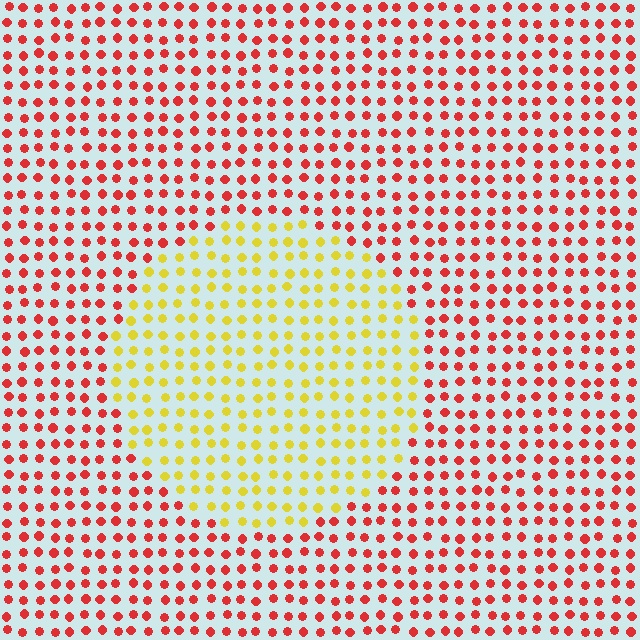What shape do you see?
I see a circle.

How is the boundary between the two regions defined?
The boundary is defined purely by a slight shift in hue (about 58 degrees). Spacing, size, and orientation are identical on both sides.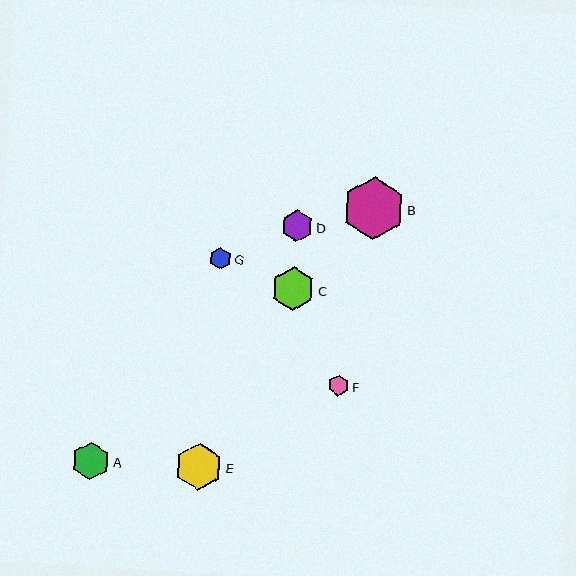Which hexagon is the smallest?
Hexagon F is the smallest with a size of approximately 21 pixels.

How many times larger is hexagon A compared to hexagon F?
Hexagon A is approximately 1.8 times the size of hexagon F.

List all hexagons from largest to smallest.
From largest to smallest: B, E, C, A, D, G, F.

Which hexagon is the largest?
Hexagon B is the largest with a size of approximately 62 pixels.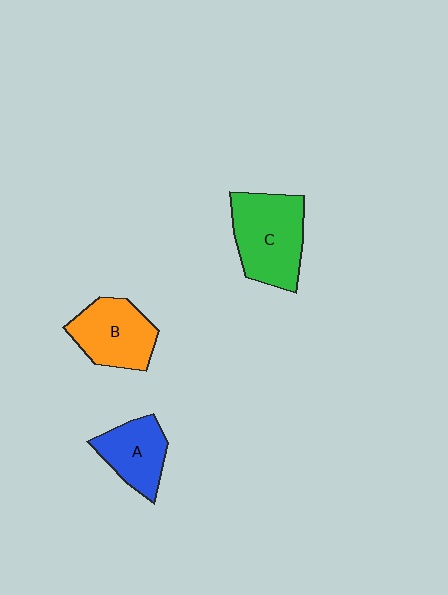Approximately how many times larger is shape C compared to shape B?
Approximately 1.2 times.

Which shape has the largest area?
Shape C (green).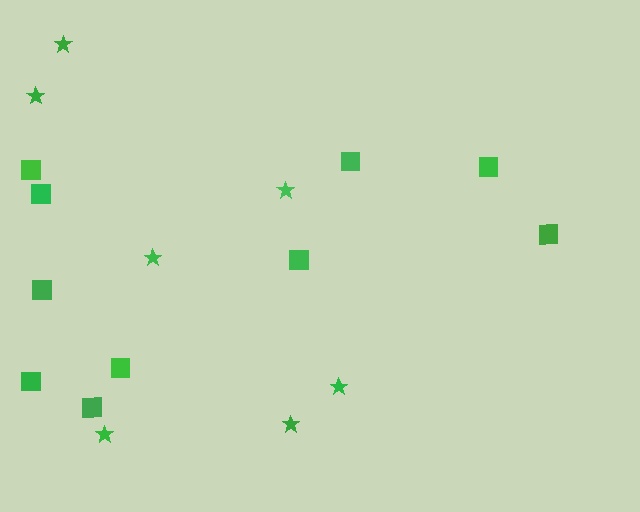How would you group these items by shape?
There are 2 groups: one group of stars (7) and one group of squares (10).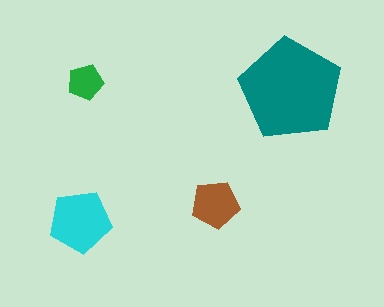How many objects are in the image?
There are 4 objects in the image.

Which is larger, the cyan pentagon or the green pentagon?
The cyan one.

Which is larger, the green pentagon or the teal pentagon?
The teal one.